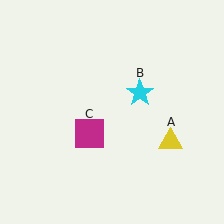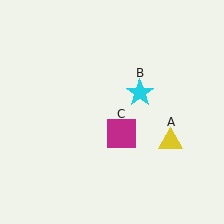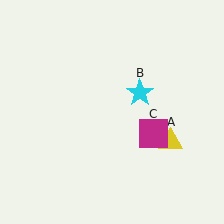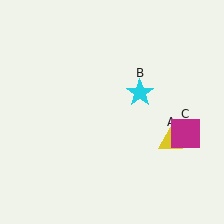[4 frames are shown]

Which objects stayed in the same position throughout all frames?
Yellow triangle (object A) and cyan star (object B) remained stationary.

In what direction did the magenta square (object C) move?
The magenta square (object C) moved right.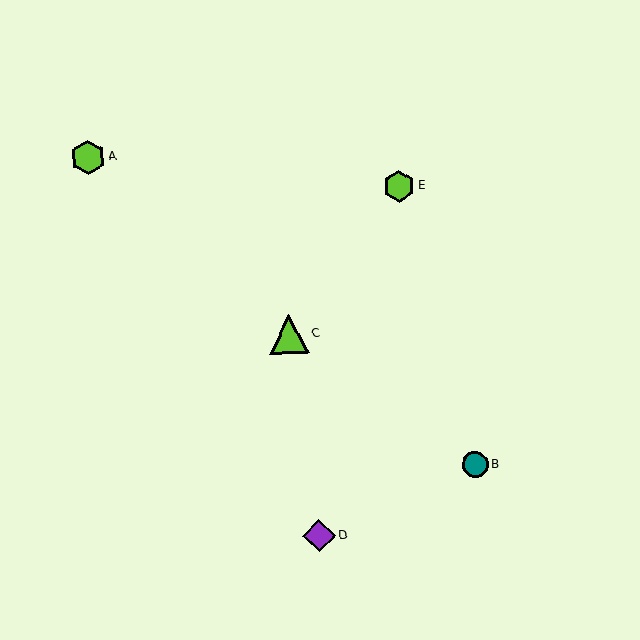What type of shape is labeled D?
Shape D is a purple diamond.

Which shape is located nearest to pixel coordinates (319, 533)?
The purple diamond (labeled D) at (319, 536) is nearest to that location.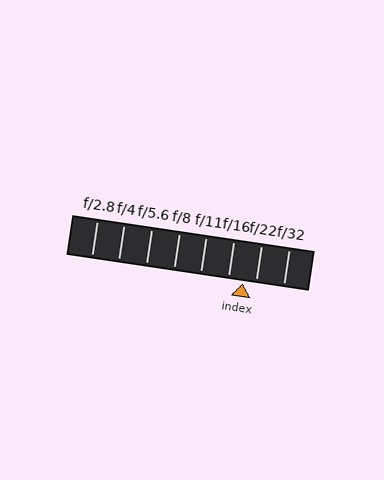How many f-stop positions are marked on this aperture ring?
There are 8 f-stop positions marked.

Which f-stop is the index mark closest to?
The index mark is closest to f/22.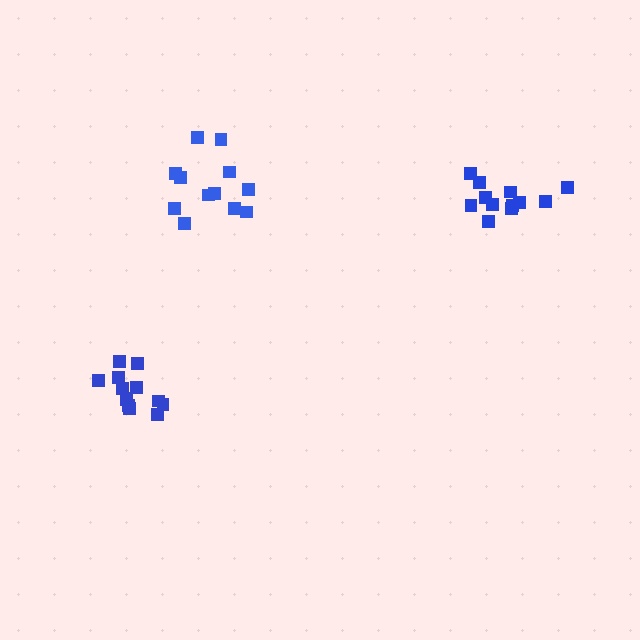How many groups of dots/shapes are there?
There are 3 groups.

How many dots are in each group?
Group 1: 12 dots, Group 2: 13 dots, Group 3: 13 dots (38 total).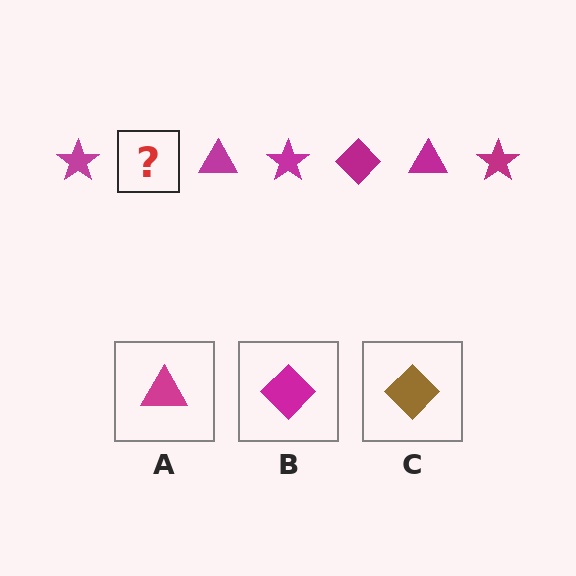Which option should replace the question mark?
Option B.